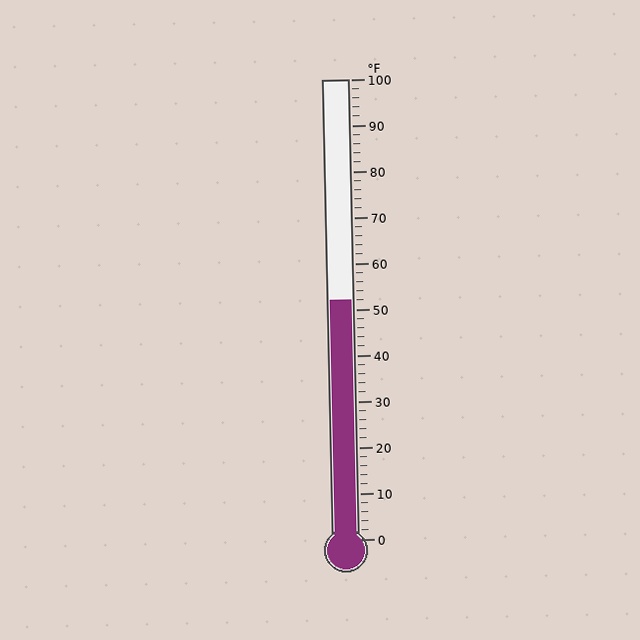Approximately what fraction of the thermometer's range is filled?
The thermometer is filled to approximately 50% of its range.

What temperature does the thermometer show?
The thermometer shows approximately 52°F.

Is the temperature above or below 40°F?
The temperature is above 40°F.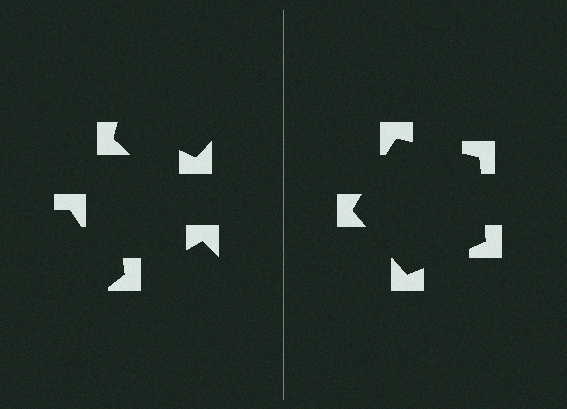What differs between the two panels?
The notched squares are positioned identically on both sides; only the wedge orientations differ. On the right they align to a pentagon; on the left they are misaligned.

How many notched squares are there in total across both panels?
10 — 5 on each side.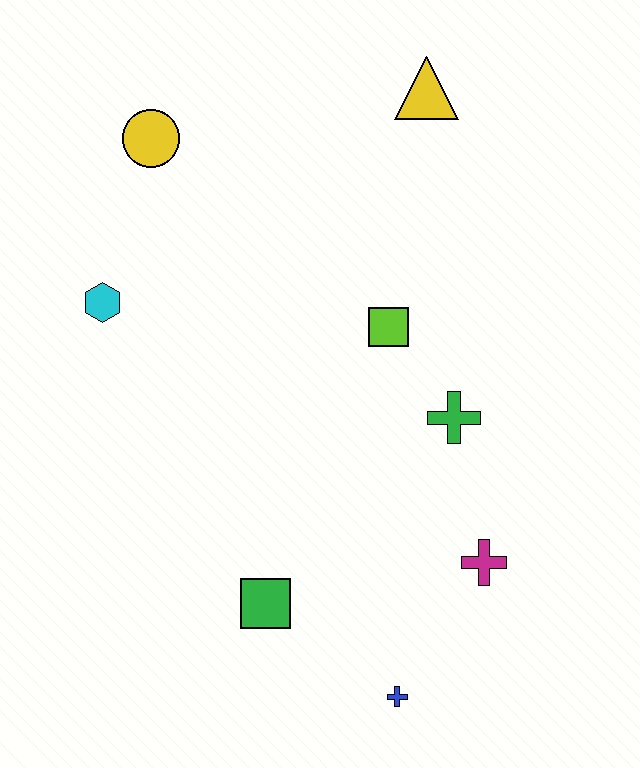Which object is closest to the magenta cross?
The green cross is closest to the magenta cross.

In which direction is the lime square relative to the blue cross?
The lime square is above the blue cross.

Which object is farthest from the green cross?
The yellow circle is farthest from the green cross.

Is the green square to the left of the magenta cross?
Yes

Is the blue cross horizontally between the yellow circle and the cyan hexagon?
No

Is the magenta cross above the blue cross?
Yes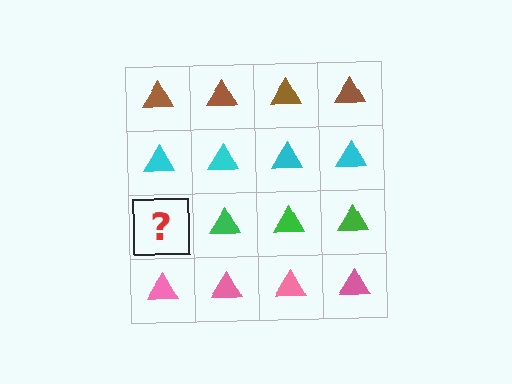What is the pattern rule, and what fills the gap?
The rule is that each row has a consistent color. The gap should be filled with a green triangle.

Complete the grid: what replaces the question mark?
The question mark should be replaced with a green triangle.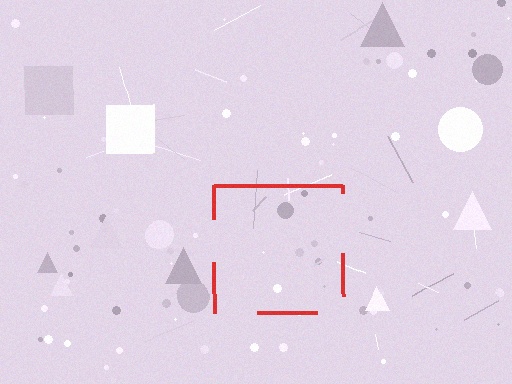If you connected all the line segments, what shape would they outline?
They would outline a square.